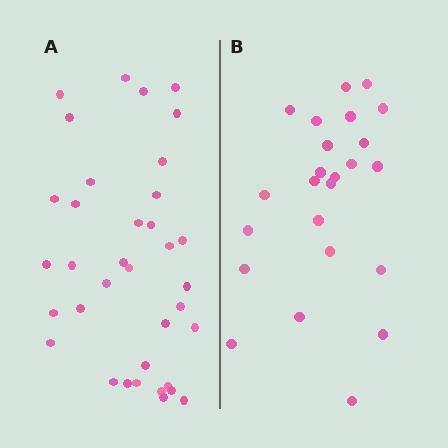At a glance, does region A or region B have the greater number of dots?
Region A (the left region) has more dots.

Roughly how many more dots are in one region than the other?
Region A has roughly 12 or so more dots than region B.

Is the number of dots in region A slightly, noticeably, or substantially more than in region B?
Region A has substantially more. The ratio is roughly 1.5 to 1.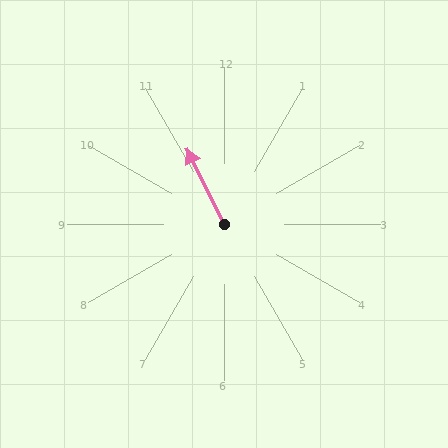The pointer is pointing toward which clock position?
Roughly 11 o'clock.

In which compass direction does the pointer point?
Northwest.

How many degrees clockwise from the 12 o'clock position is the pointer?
Approximately 334 degrees.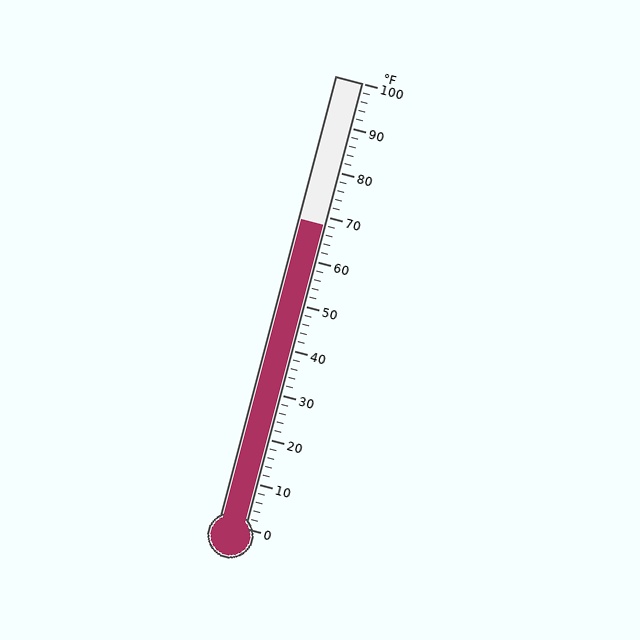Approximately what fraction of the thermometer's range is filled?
The thermometer is filled to approximately 70% of its range.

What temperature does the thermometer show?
The thermometer shows approximately 68°F.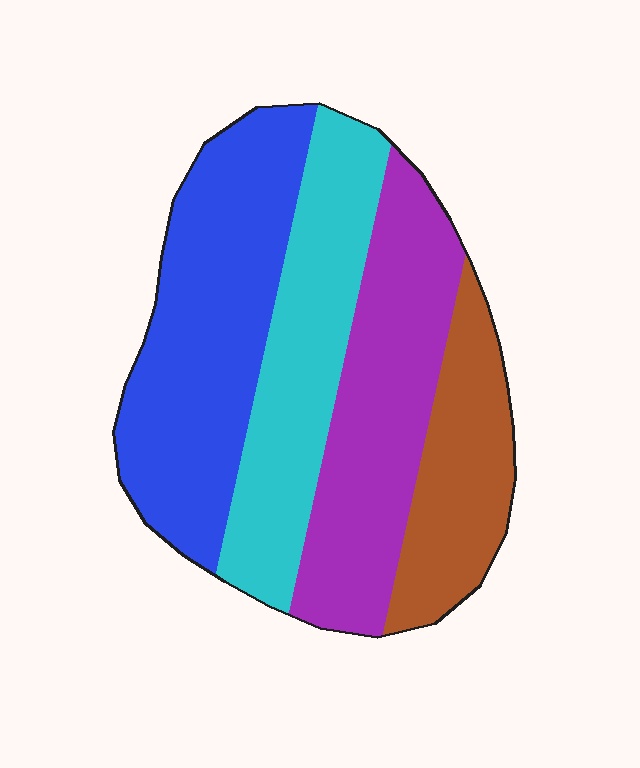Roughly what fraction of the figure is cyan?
Cyan takes up less than a quarter of the figure.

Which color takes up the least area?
Brown, at roughly 15%.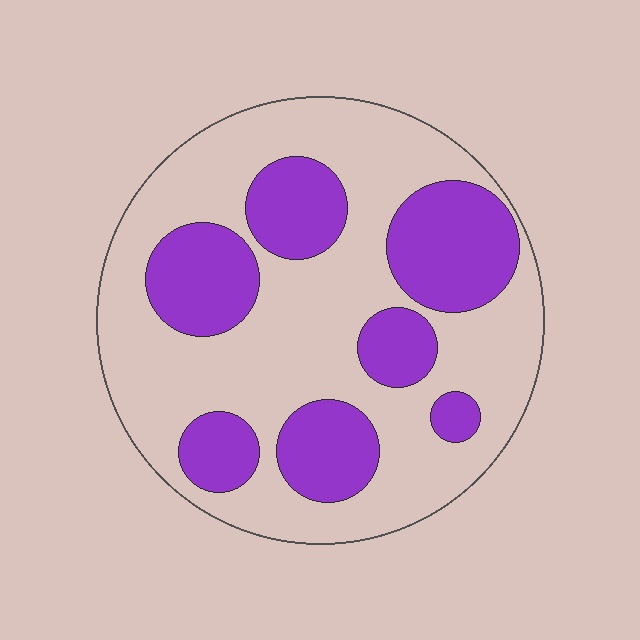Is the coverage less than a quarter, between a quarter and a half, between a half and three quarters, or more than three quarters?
Between a quarter and a half.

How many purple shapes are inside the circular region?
7.